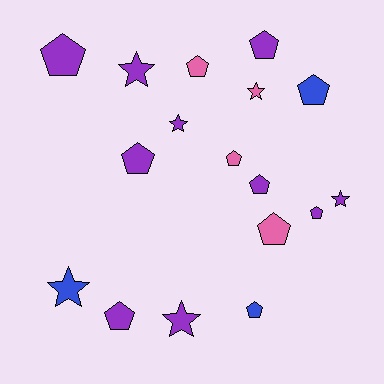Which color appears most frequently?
Purple, with 10 objects.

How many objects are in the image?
There are 17 objects.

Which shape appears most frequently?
Pentagon, with 11 objects.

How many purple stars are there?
There are 4 purple stars.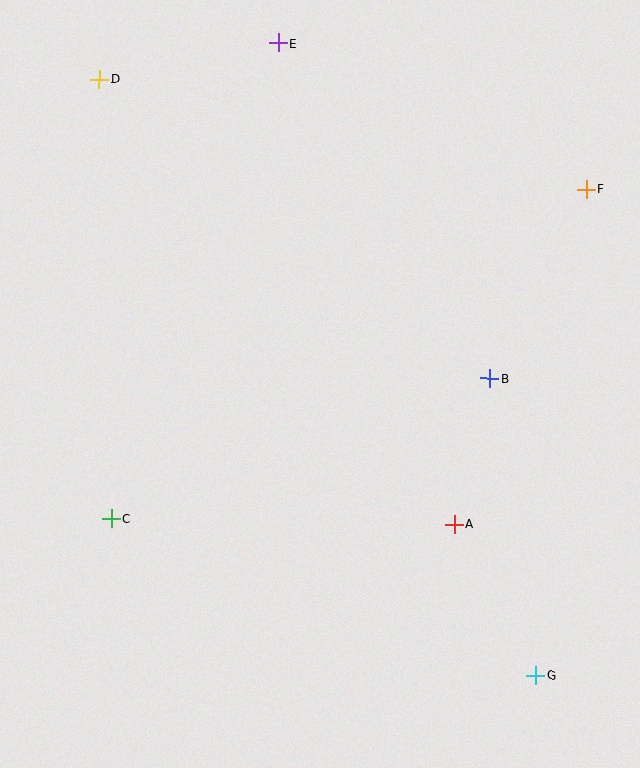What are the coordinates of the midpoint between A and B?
The midpoint between A and B is at (472, 452).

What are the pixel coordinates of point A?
Point A is at (454, 524).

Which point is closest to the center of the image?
Point B at (490, 379) is closest to the center.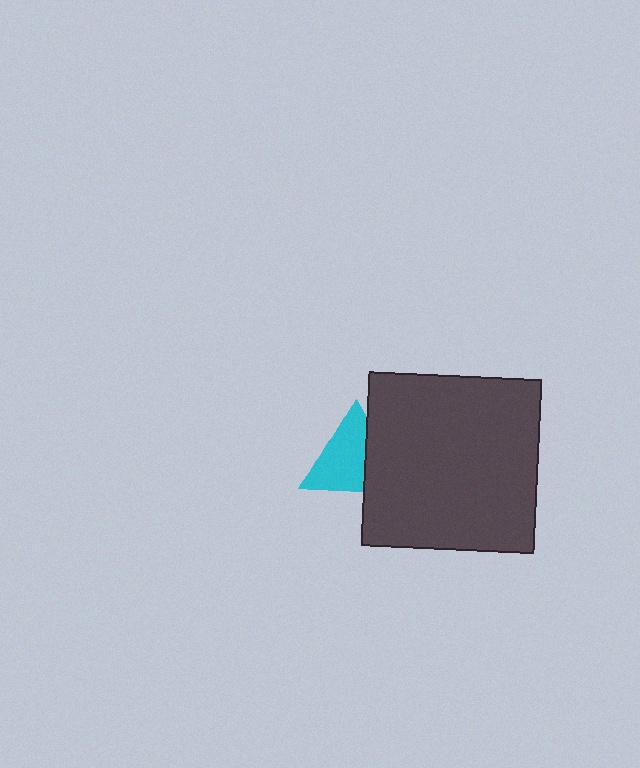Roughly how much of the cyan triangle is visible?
Most of it is visible (roughly 67%).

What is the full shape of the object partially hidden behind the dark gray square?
The partially hidden object is a cyan triangle.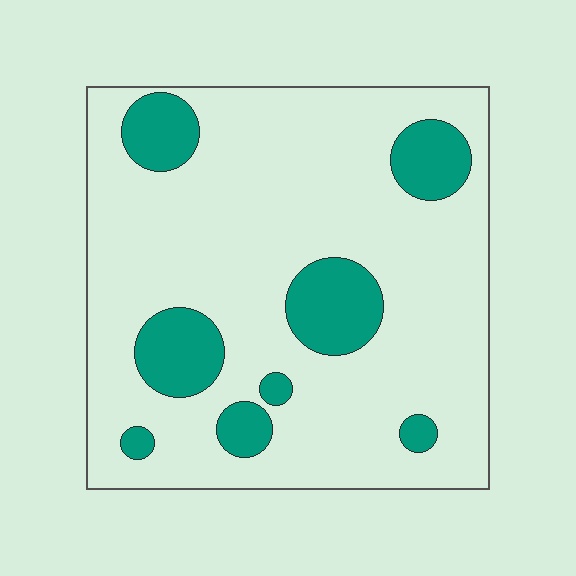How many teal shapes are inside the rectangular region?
8.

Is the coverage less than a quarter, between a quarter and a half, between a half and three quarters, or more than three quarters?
Less than a quarter.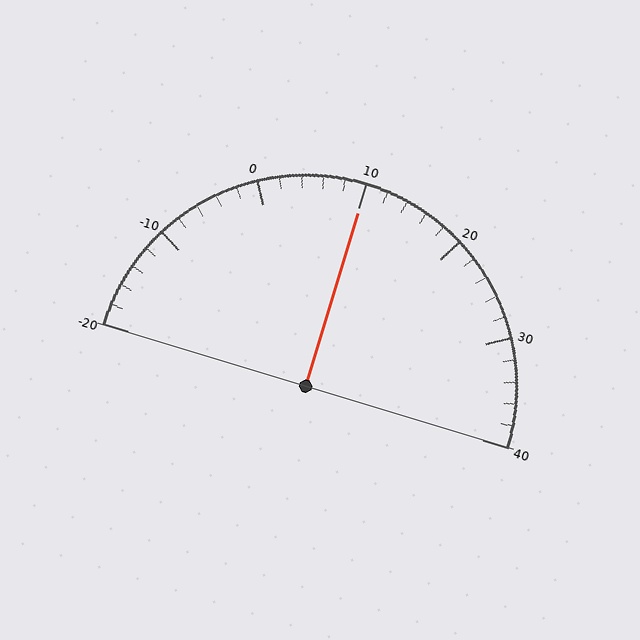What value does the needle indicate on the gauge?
The needle indicates approximately 10.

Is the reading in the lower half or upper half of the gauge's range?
The reading is in the upper half of the range (-20 to 40).